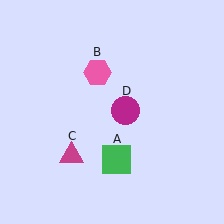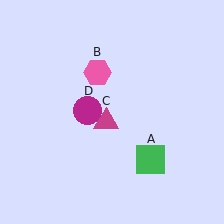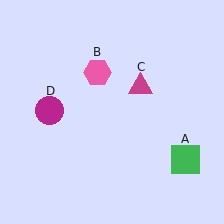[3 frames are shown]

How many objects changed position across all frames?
3 objects changed position: green square (object A), magenta triangle (object C), magenta circle (object D).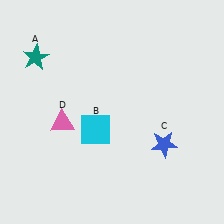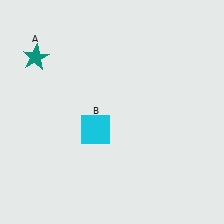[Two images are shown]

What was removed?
The blue star (C), the pink triangle (D) were removed in Image 2.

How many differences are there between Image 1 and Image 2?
There are 2 differences between the two images.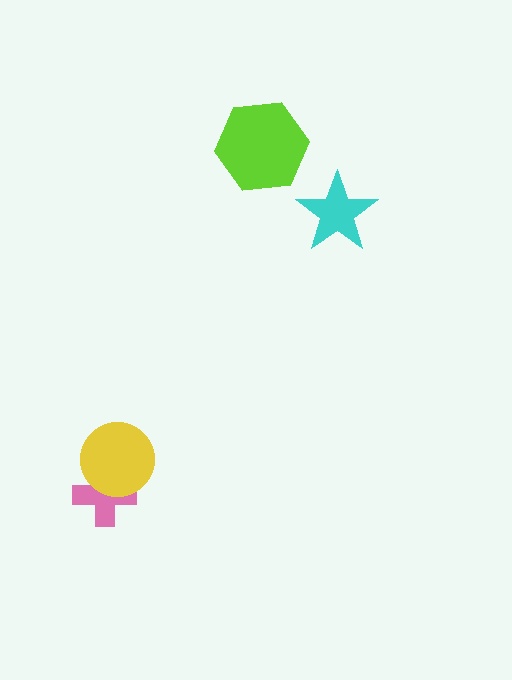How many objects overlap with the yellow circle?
1 object overlaps with the yellow circle.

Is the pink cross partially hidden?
Yes, it is partially covered by another shape.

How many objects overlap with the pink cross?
1 object overlaps with the pink cross.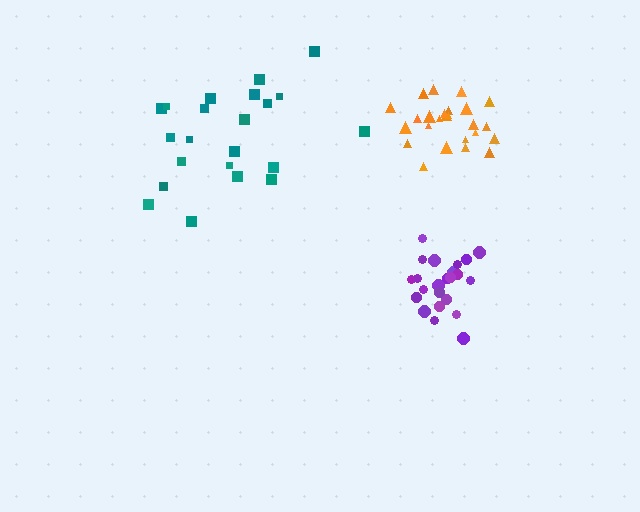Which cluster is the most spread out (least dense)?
Teal.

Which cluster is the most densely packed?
Purple.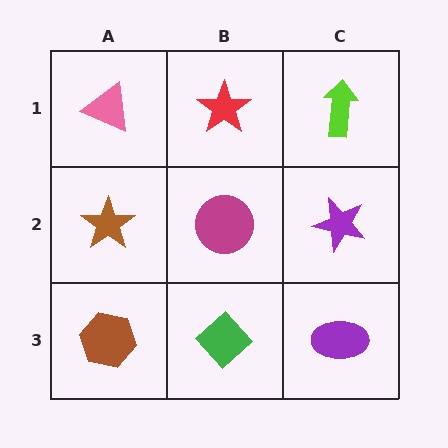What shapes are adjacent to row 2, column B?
A red star (row 1, column B), a green diamond (row 3, column B), a brown star (row 2, column A), a purple star (row 2, column C).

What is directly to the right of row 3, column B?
A purple ellipse.